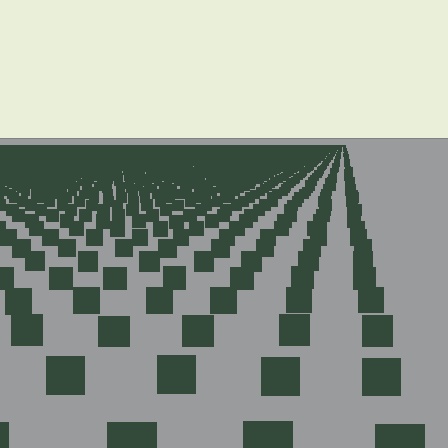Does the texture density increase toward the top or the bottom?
Density increases toward the top.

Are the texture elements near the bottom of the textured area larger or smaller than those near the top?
Larger. Near the bottom, elements are closer to the viewer and appear at a bigger on-screen size.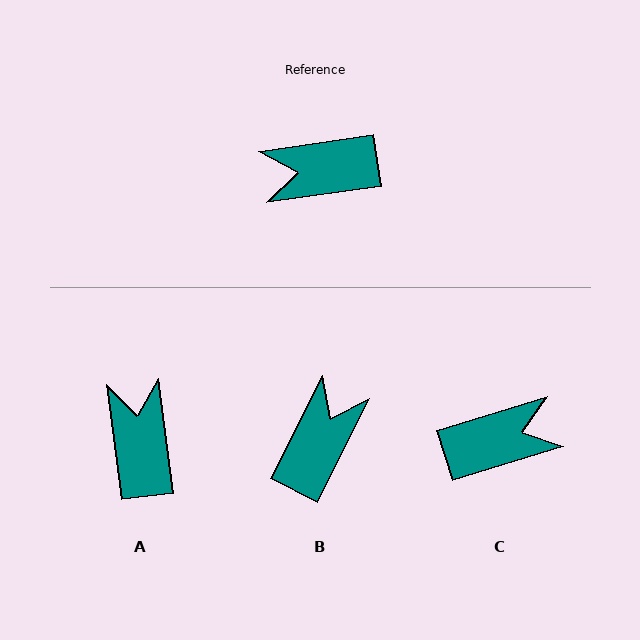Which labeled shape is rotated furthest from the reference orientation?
C, about 171 degrees away.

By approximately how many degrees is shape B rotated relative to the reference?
Approximately 125 degrees clockwise.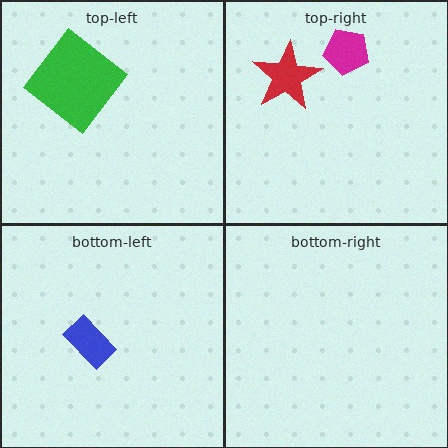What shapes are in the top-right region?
The magenta pentagon, the red star.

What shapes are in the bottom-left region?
The blue rectangle.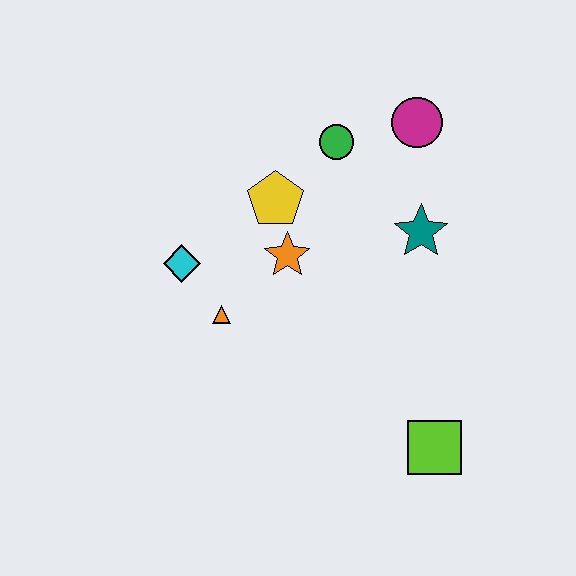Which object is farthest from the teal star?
The cyan diamond is farthest from the teal star.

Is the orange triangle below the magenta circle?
Yes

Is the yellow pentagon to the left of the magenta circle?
Yes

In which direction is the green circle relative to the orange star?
The green circle is above the orange star.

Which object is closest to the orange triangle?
The cyan diamond is closest to the orange triangle.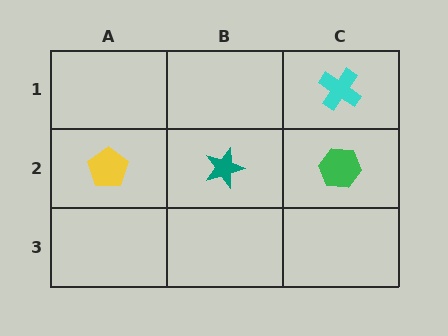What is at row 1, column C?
A cyan cross.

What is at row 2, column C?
A green hexagon.